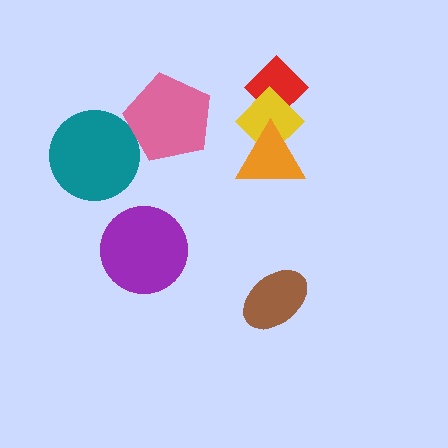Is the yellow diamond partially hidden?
Yes, it is partially covered by another shape.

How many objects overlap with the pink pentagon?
0 objects overlap with the pink pentagon.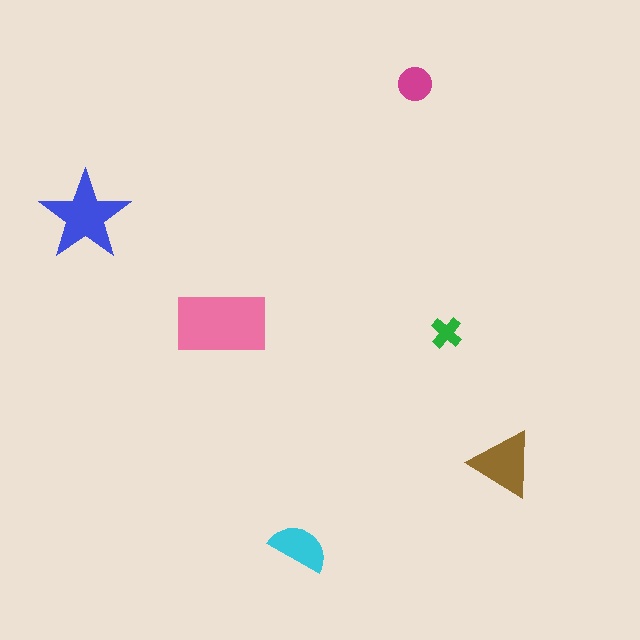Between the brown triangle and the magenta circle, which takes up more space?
The brown triangle.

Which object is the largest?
The pink rectangle.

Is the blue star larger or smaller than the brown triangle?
Larger.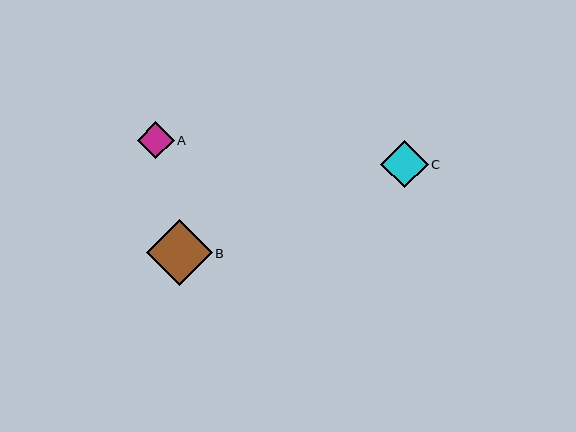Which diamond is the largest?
Diamond B is the largest with a size of approximately 66 pixels.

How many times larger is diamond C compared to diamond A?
Diamond C is approximately 1.3 times the size of diamond A.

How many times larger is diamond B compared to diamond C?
Diamond B is approximately 1.4 times the size of diamond C.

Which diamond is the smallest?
Diamond A is the smallest with a size of approximately 37 pixels.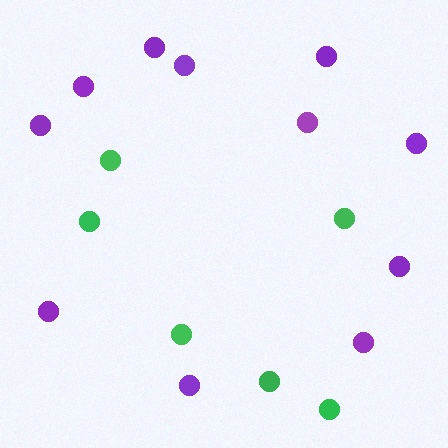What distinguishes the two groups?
There are 2 groups: one group of green circles (6) and one group of purple circles (11).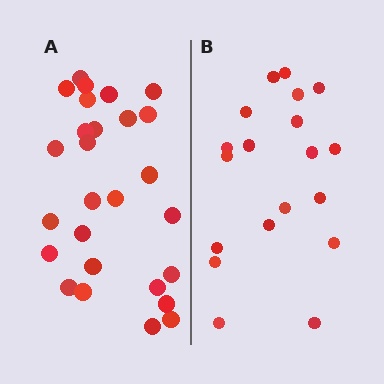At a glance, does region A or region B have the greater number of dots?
Region A (the left region) has more dots.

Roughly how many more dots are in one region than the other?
Region A has roughly 8 or so more dots than region B.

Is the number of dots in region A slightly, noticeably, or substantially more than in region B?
Region A has noticeably more, but not dramatically so. The ratio is roughly 1.4 to 1.